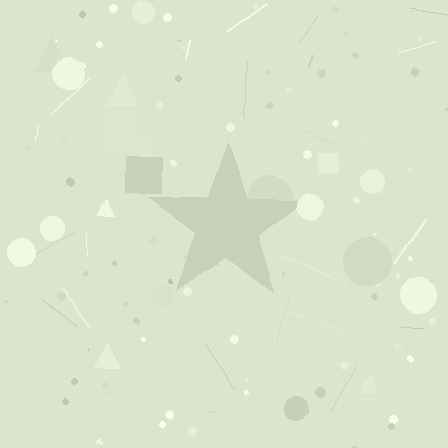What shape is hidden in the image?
A star is hidden in the image.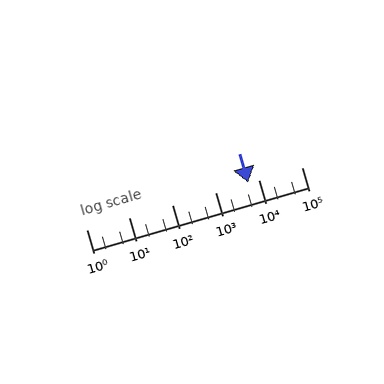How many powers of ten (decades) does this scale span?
The scale spans 5 decades, from 1 to 100000.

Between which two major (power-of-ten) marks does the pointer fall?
The pointer is between 1000 and 10000.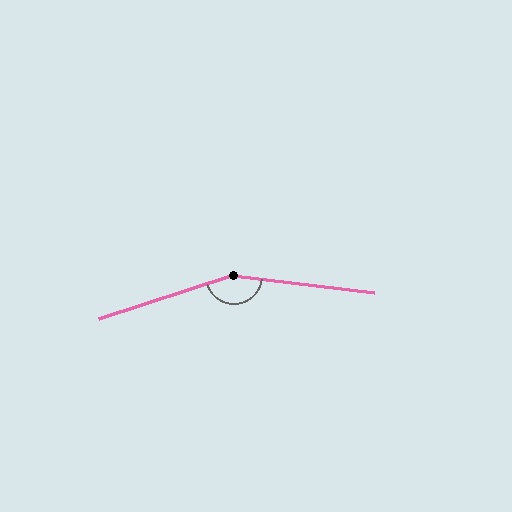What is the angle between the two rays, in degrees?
Approximately 155 degrees.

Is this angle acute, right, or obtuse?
It is obtuse.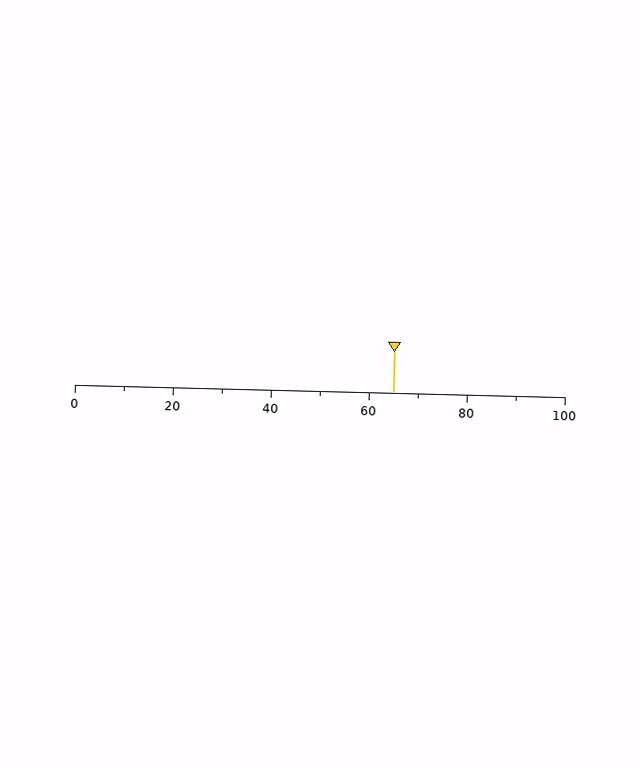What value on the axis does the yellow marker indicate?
The marker indicates approximately 65.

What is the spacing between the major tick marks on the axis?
The major ticks are spaced 20 apart.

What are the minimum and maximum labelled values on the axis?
The axis runs from 0 to 100.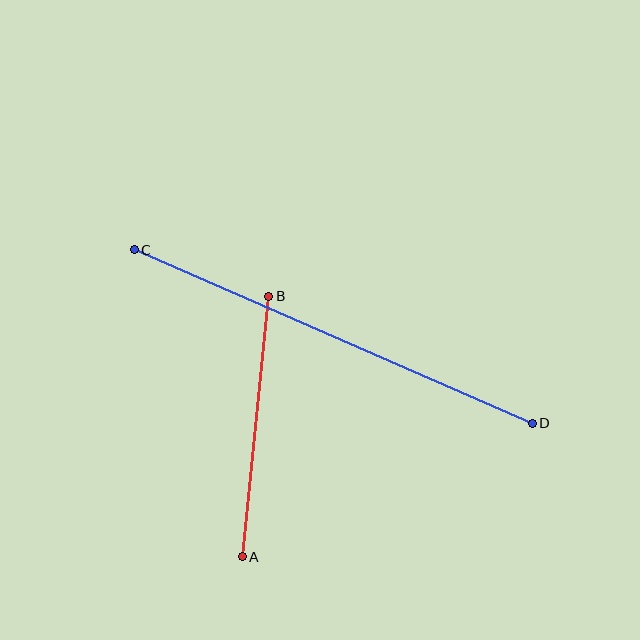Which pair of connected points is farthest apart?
Points C and D are farthest apart.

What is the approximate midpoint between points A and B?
The midpoint is at approximately (256, 426) pixels.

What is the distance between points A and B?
The distance is approximately 262 pixels.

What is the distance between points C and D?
The distance is approximately 434 pixels.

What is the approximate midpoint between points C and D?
The midpoint is at approximately (333, 337) pixels.